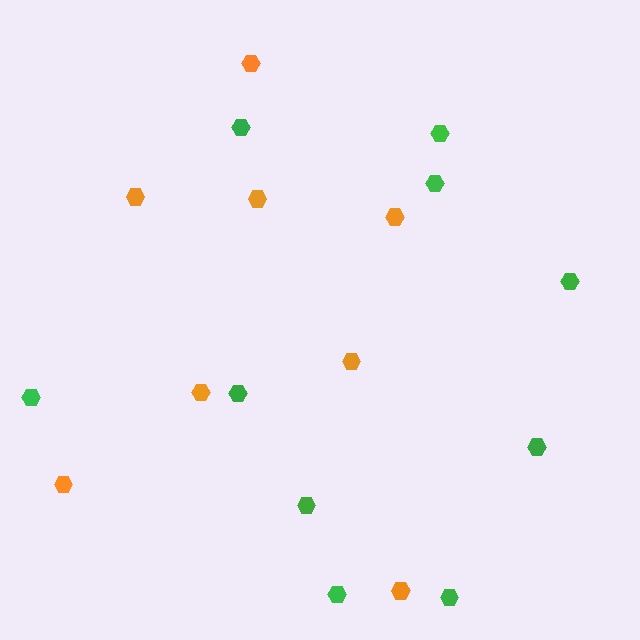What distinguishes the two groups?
There are 2 groups: one group of green hexagons (10) and one group of orange hexagons (8).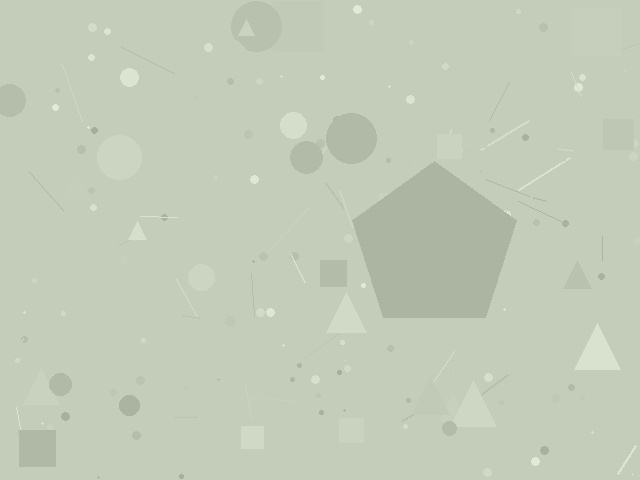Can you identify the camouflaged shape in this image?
The camouflaged shape is a pentagon.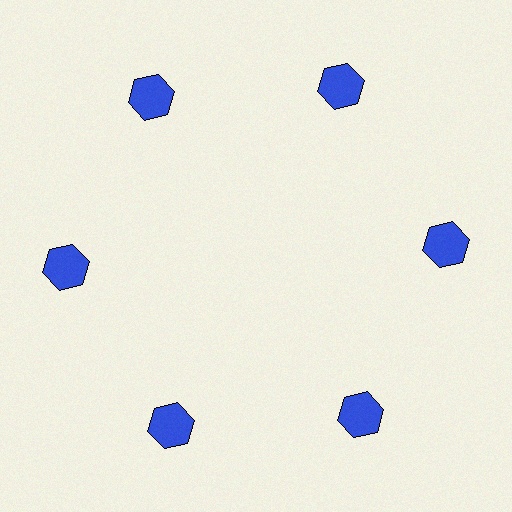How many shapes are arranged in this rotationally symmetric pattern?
There are 6 shapes, arranged in 6 groups of 1.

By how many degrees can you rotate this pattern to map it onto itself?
The pattern maps onto itself every 60 degrees of rotation.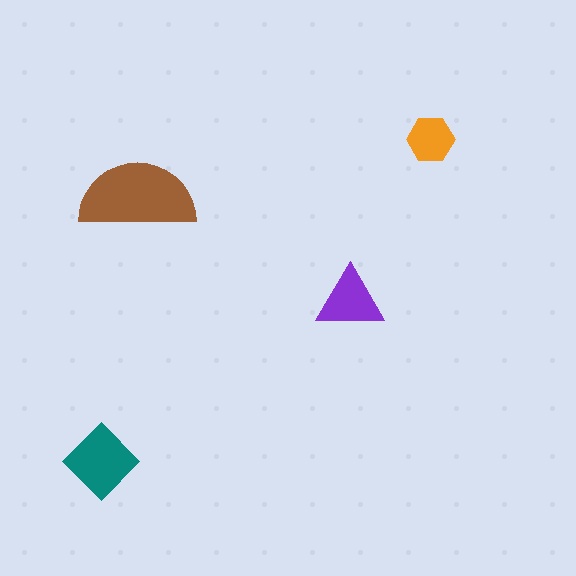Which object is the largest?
The brown semicircle.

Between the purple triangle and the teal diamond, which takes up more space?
The teal diamond.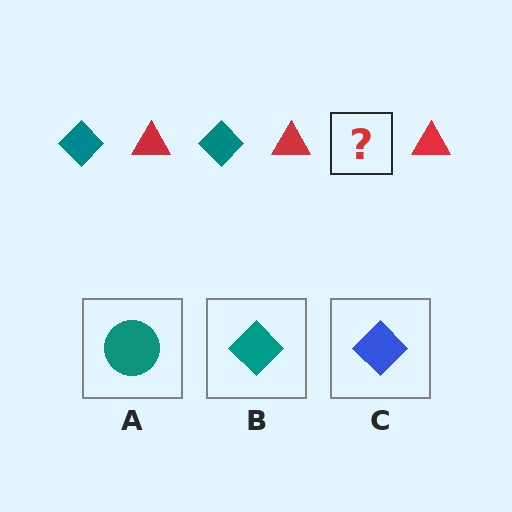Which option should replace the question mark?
Option B.